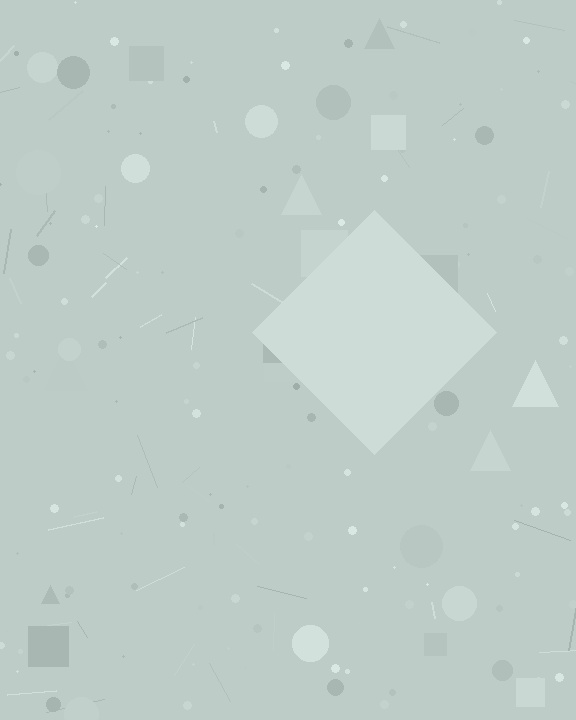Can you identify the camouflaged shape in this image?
The camouflaged shape is a diamond.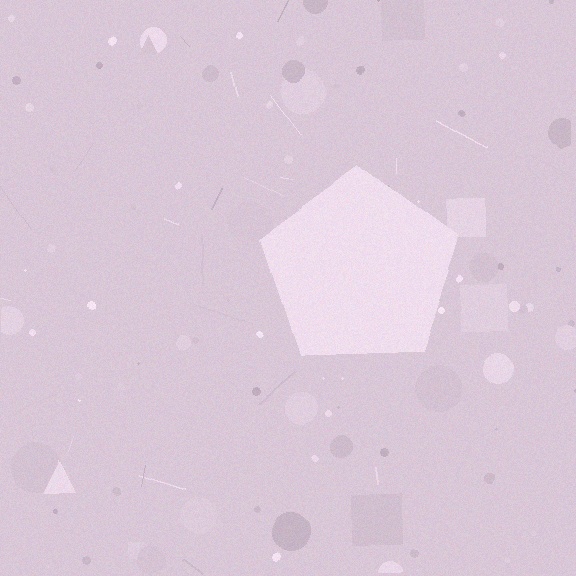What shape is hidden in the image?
A pentagon is hidden in the image.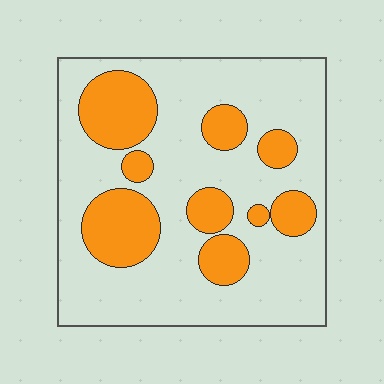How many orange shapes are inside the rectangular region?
9.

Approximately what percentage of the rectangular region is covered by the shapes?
Approximately 25%.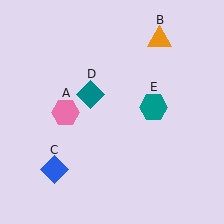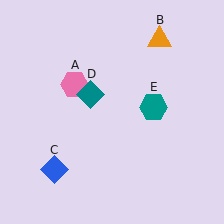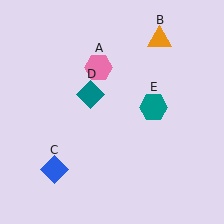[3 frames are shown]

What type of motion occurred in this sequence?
The pink hexagon (object A) rotated clockwise around the center of the scene.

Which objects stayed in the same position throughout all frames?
Orange triangle (object B) and blue diamond (object C) and teal diamond (object D) and teal hexagon (object E) remained stationary.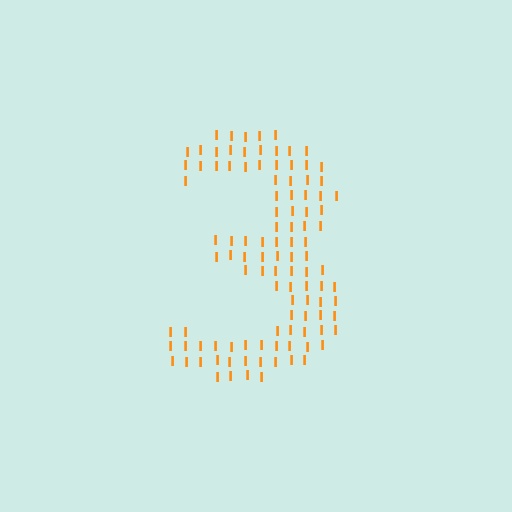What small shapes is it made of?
It is made of small letter I's.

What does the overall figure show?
The overall figure shows the digit 3.